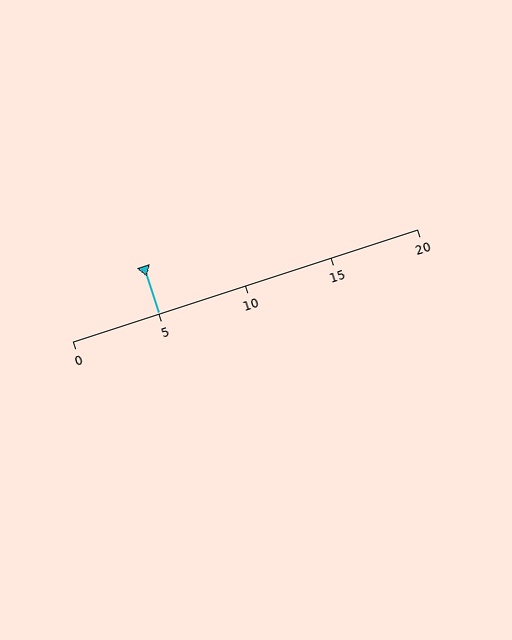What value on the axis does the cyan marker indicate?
The marker indicates approximately 5.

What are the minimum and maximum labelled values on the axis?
The axis runs from 0 to 20.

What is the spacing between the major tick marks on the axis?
The major ticks are spaced 5 apart.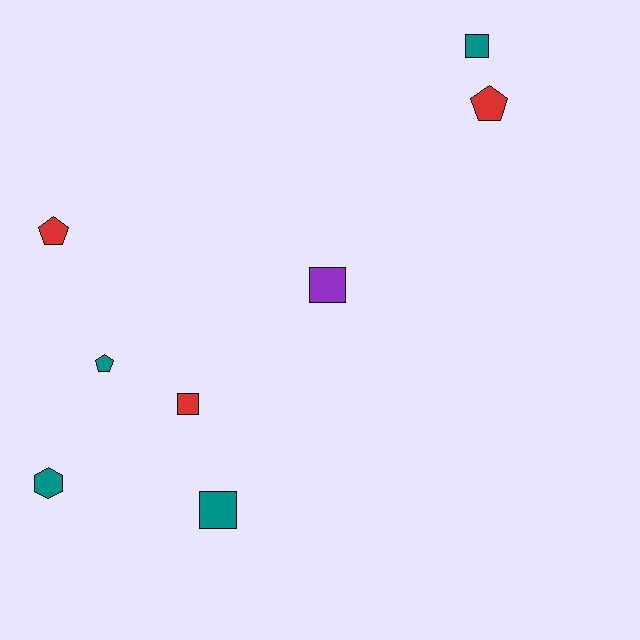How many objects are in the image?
There are 8 objects.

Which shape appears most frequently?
Square, with 4 objects.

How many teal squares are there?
There are 2 teal squares.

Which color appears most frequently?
Teal, with 4 objects.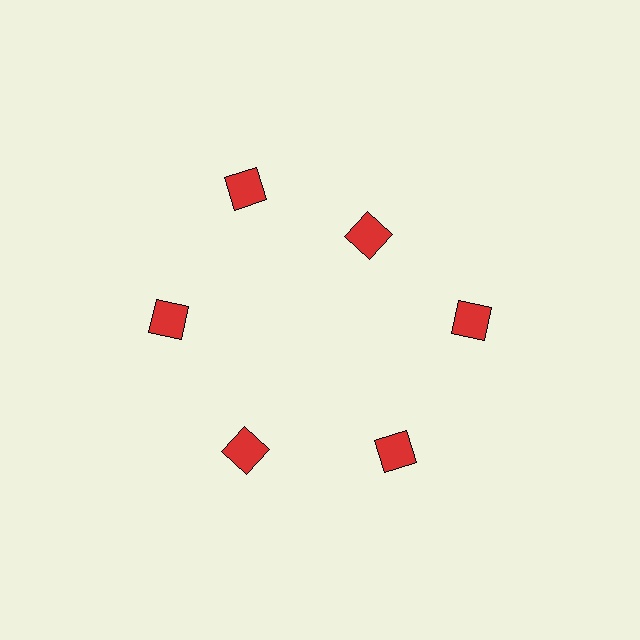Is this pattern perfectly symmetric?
No. The 6 red squares are arranged in a ring, but one element near the 1 o'clock position is pulled inward toward the center, breaking the 6-fold rotational symmetry.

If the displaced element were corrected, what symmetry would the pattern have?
It would have 6-fold rotational symmetry — the pattern would map onto itself every 60 degrees.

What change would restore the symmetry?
The symmetry would be restored by moving it outward, back onto the ring so that all 6 squares sit at equal angles and equal distance from the center.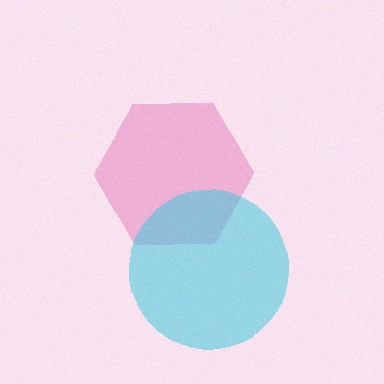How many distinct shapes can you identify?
There are 2 distinct shapes: a pink hexagon, a cyan circle.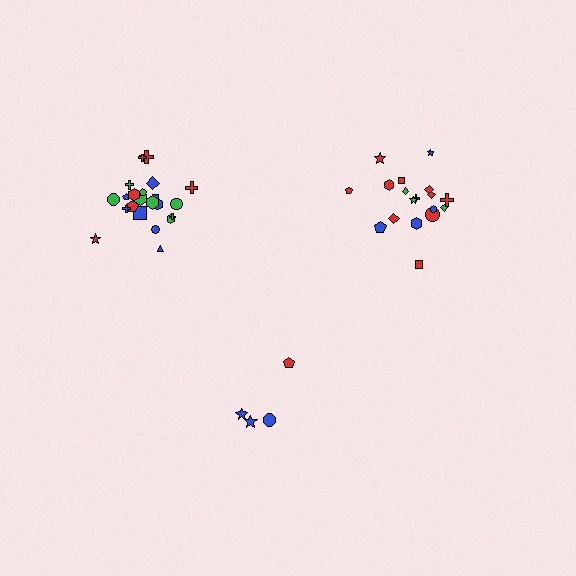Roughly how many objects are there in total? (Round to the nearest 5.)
Roughly 45 objects in total.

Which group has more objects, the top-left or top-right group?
The top-left group.